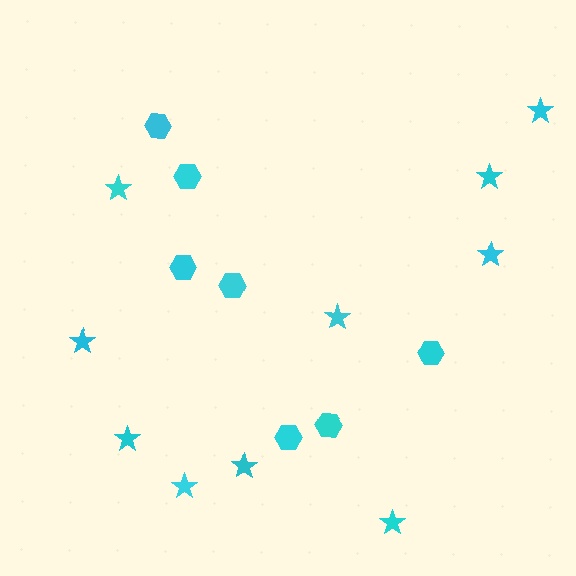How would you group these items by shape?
There are 2 groups: one group of hexagons (7) and one group of stars (10).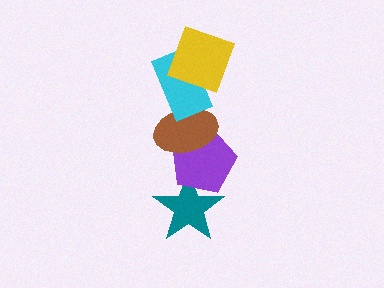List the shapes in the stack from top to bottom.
From top to bottom: the yellow square, the cyan rectangle, the brown ellipse, the purple pentagon, the teal star.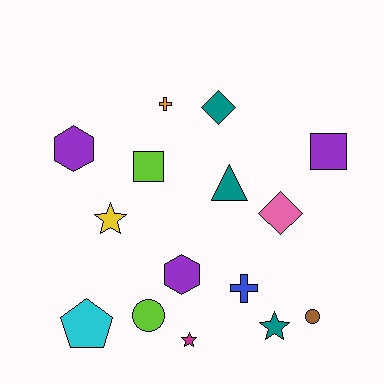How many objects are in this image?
There are 15 objects.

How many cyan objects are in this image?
There is 1 cyan object.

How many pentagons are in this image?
There is 1 pentagon.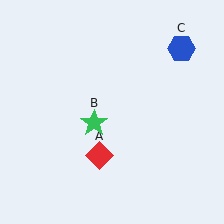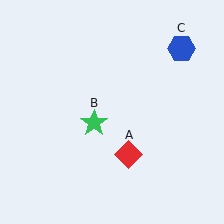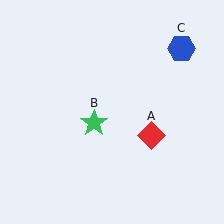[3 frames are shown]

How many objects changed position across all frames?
1 object changed position: red diamond (object A).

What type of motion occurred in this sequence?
The red diamond (object A) rotated counterclockwise around the center of the scene.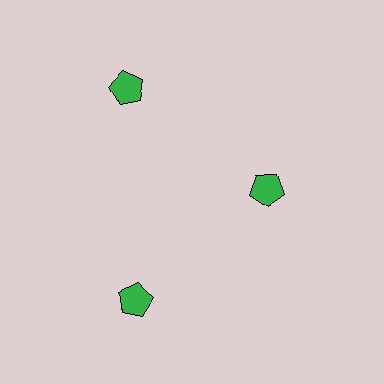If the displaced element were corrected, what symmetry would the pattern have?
It would have 3-fold rotational symmetry — the pattern would map onto itself every 120 degrees.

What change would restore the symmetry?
The symmetry would be restored by moving it outward, back onto the ring so that all 3 pentagons sit at equal angles and equal distance from the center.